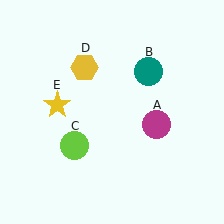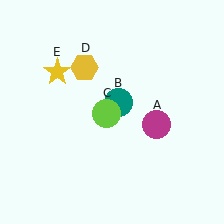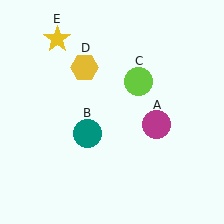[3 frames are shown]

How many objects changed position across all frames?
3 objects changed position: teal circle (object B), lime circle (object C), yellow star (object E).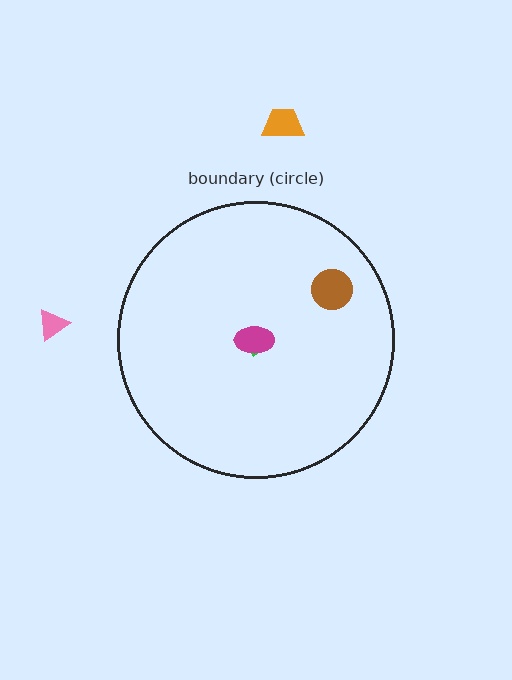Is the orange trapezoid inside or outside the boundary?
Outside.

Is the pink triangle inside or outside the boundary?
Outside.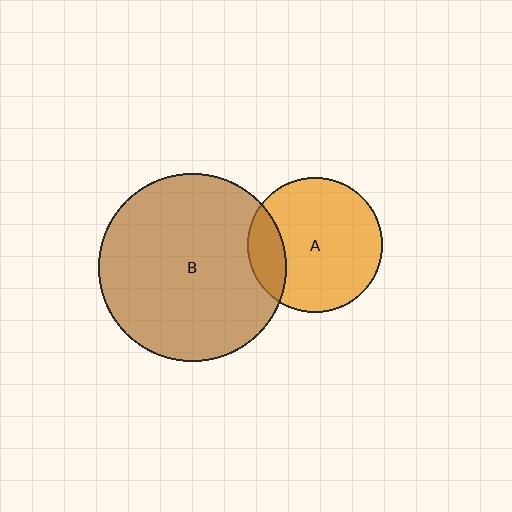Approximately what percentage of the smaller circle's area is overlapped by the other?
Approximately 20%.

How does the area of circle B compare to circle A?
Approximately 1.9 times.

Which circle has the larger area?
Circle B (brown).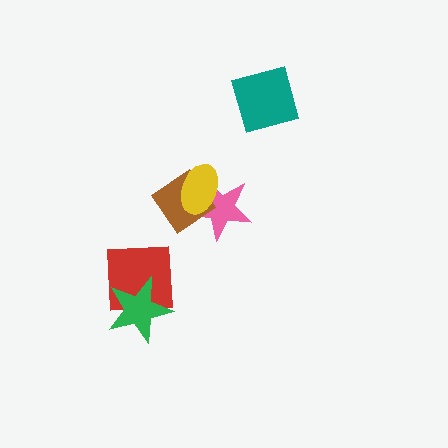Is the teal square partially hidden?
No, no other shape covers it.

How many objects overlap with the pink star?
2 objects overlap with the pink star.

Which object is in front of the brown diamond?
The yellow ellipse is in front of the brown diamond.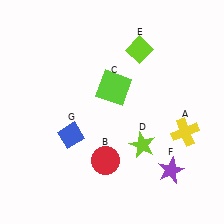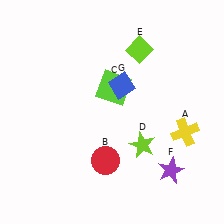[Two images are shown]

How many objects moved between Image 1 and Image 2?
1 object moved between the two images.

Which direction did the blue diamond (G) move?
The blue diamond (G) moved right.